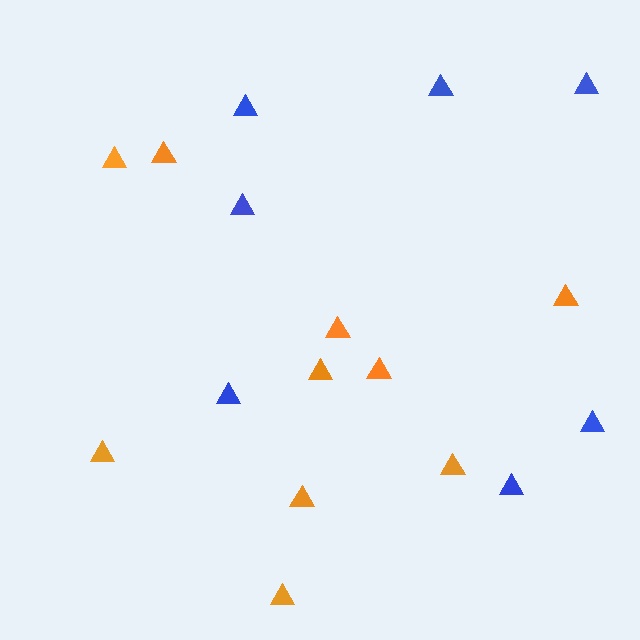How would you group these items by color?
There are 2 groups: one group of orange triangles (10) and one group of blue triangles (7).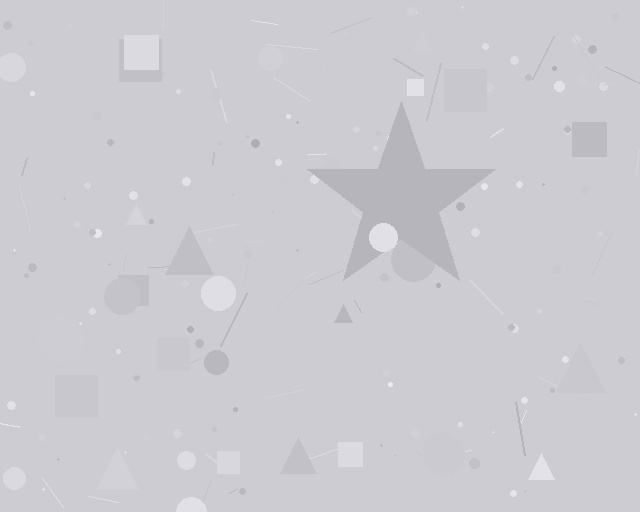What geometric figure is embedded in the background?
A star is embedded in the background.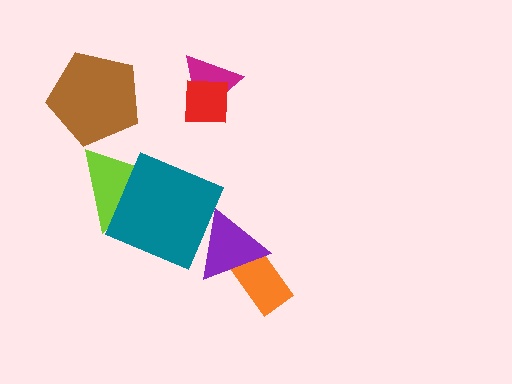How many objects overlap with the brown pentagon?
0 objects overlap with the brown pentagon.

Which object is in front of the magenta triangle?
The red square is in front of the magenta triangle.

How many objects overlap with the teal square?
2 objects overlap with the teal square.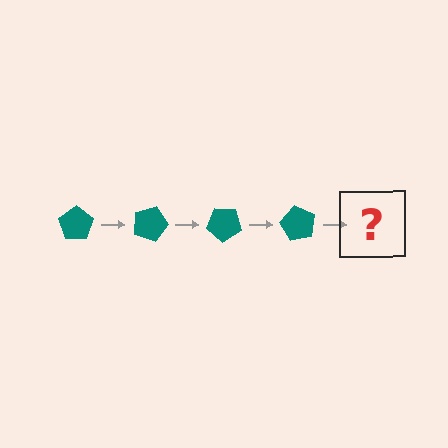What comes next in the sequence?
The next element should be a teal pentagon rotated 80 degrees.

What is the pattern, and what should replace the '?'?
The pattern is that the pentagon rotates 20 degrees each step. The '?' should be a teal pentagon rotated 80 degrees.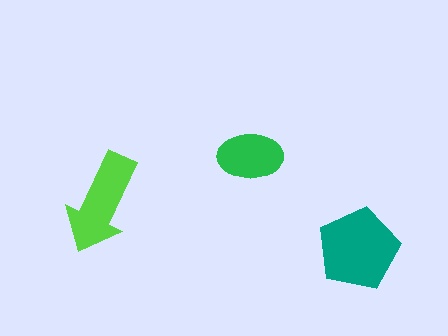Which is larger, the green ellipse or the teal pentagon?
The teal pentagon.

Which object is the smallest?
The green ellipse.